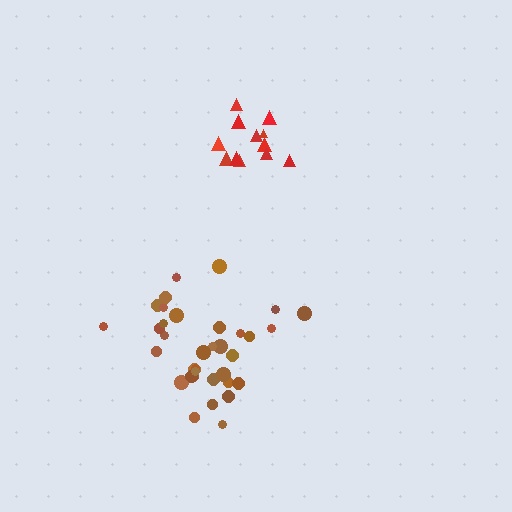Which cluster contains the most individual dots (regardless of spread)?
Brown (35).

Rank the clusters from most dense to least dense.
red, brown.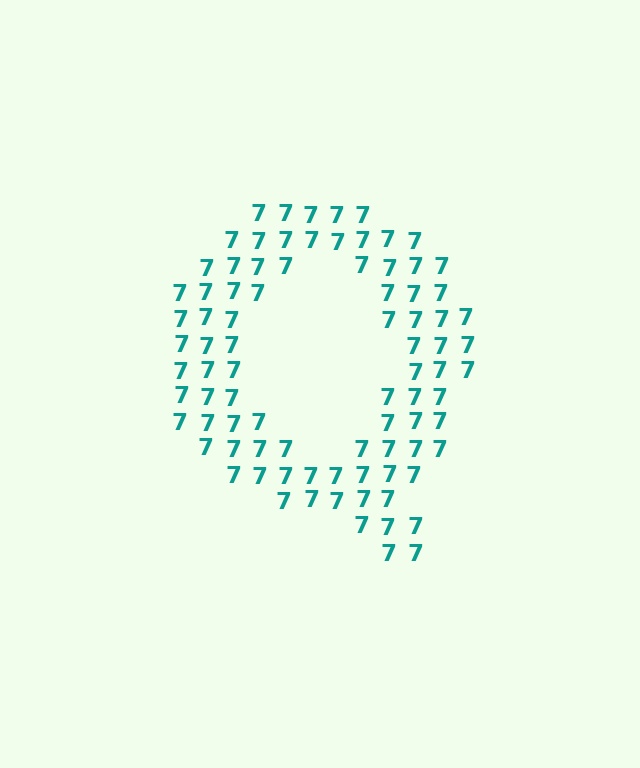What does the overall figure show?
The overall figure shows the letter Q.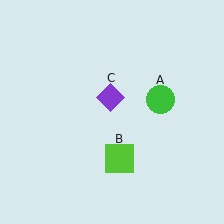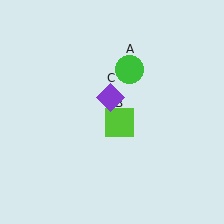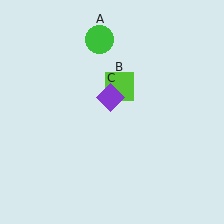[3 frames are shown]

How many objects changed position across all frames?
2 objects changed position: green circle (object A), lime square (object B).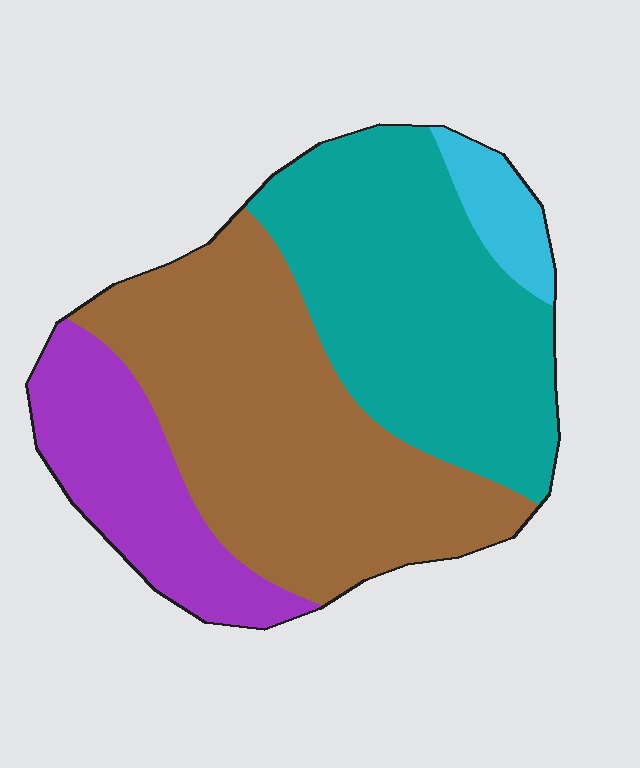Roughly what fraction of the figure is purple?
Purple covers roughly 20% of the figure.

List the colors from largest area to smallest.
From largest to smallest: brown, teal, purple, cyan.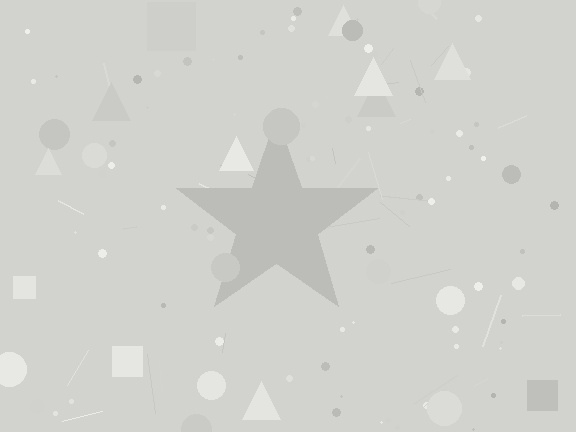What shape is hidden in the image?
A star is hidden in the image.